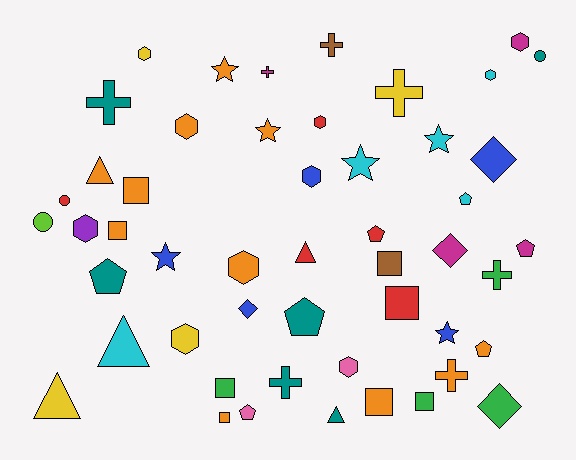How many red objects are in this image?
There are 5 red objects.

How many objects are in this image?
There are 50 objects.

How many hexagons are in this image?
There are 10 hexagons.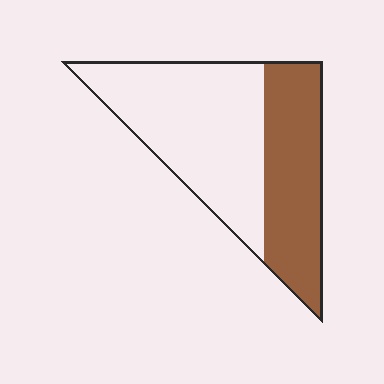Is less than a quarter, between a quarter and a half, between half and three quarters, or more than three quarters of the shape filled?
Between a quarter and a half.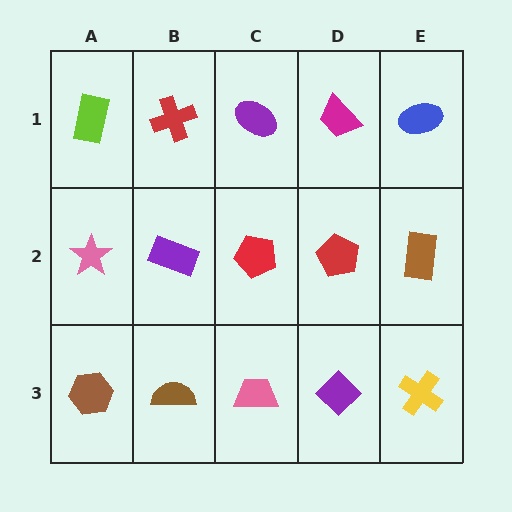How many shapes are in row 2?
5 shapes.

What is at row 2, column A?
A pink star.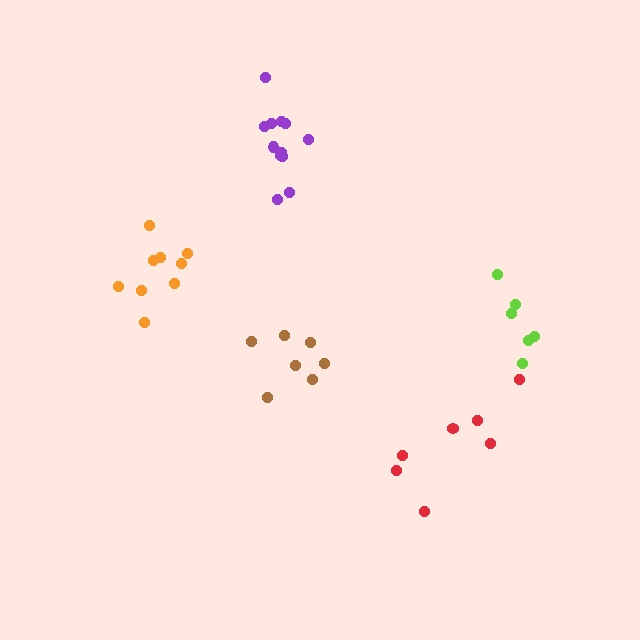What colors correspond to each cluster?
The clusters are colored: orange, red, brown, lime, purple.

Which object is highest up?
The purple cluster is topmost.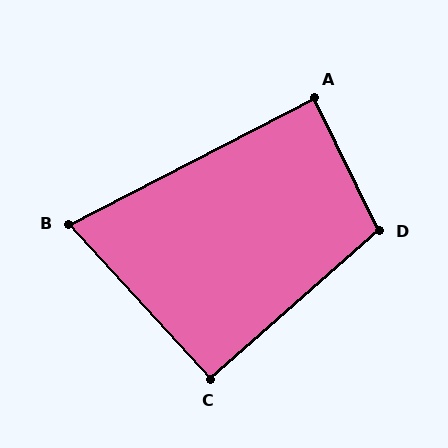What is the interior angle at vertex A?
Approximately 89 degrees (approximately right).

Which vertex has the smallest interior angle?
B, at approximately 75 degrees.